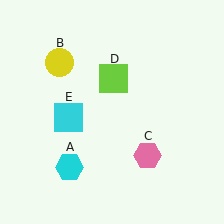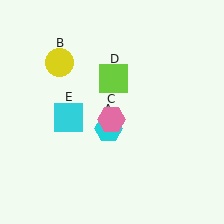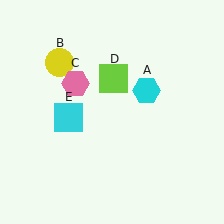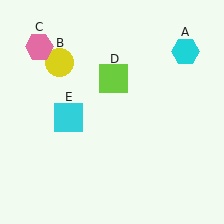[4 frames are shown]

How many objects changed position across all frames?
2 objects changed position: cyan hexagon (object A), pink hexagon (object C).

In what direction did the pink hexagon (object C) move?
The pink hexagon (object C) moved up and to the left.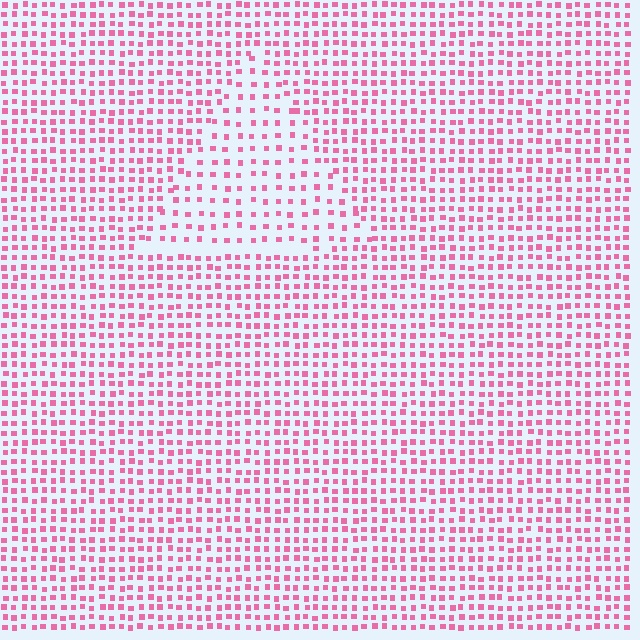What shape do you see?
I see a triangle.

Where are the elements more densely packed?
The elements are more densely packed outside the triangle boundary.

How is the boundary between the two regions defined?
The boundary is defined by a change in element density (approximately 1.8x ratio). All elements are the same color, size, and shape.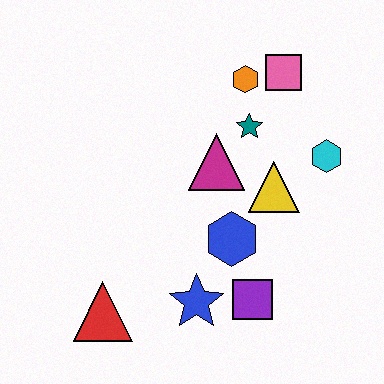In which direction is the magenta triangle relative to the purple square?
The magenta triangle is above the purple square.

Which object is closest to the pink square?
The orange hexagon is closest to the pink square.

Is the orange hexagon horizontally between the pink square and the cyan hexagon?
No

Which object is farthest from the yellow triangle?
The red triangle is farthest from the yellow triangle.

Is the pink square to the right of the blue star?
Yes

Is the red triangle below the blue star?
Yes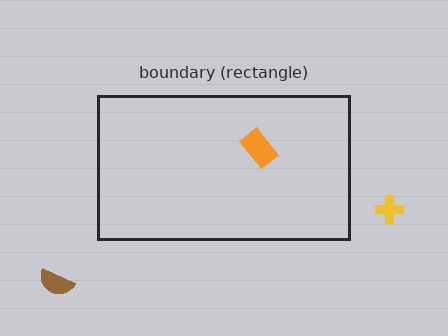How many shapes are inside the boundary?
1 inside, 2 outside.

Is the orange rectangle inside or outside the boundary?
Inside.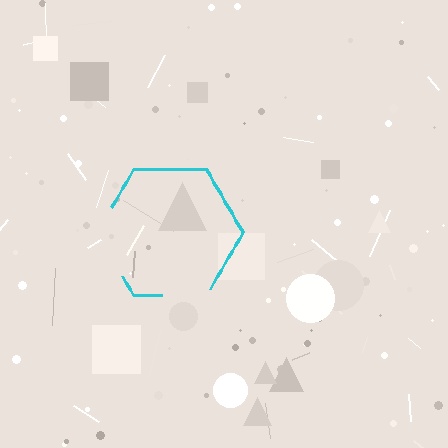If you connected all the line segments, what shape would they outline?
They would outline a hexagon.